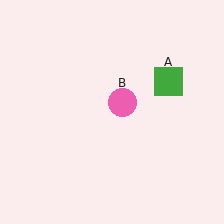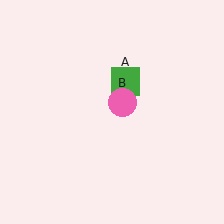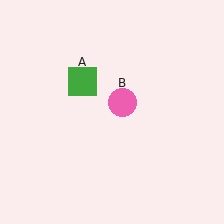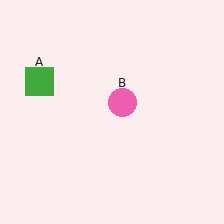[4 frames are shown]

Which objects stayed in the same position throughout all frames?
Pink circle (object B) remained stationary.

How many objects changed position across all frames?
1 object changed position: green square (object A).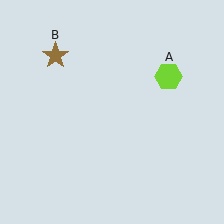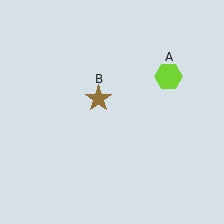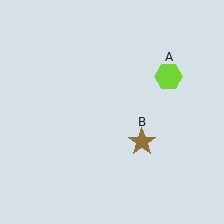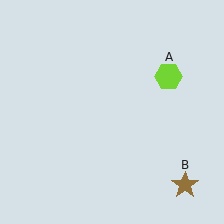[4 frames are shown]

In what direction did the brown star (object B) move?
The brown star (object B) moved down and to the right.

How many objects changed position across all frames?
1 object changed position: brown star (object B).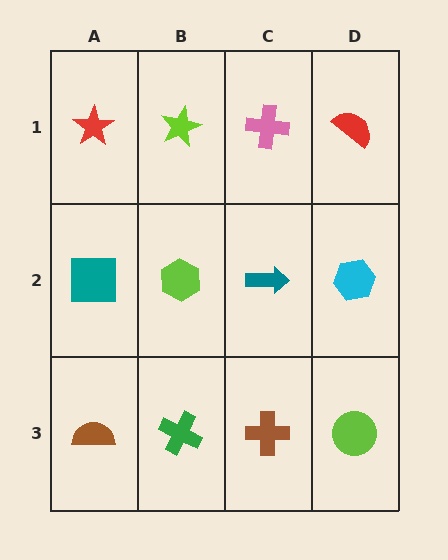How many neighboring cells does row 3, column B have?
3.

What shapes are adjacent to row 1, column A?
A teal square (row 2, column A), a lime star (row 1, column B).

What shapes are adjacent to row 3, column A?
A teal square (row 2, column A), a green cross (row 3, column B).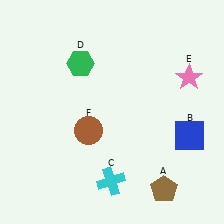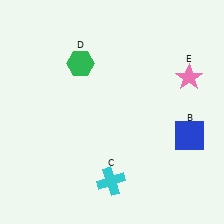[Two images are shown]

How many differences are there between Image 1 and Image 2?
There are 2 differences between the two images.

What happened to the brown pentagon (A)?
The brown pentagon (A) was removed in Image 2. It was in the bottom-right area of Image 1.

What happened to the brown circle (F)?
The brown circle (F) was removed in Image 2. It was in the bottom-left area of Image 1.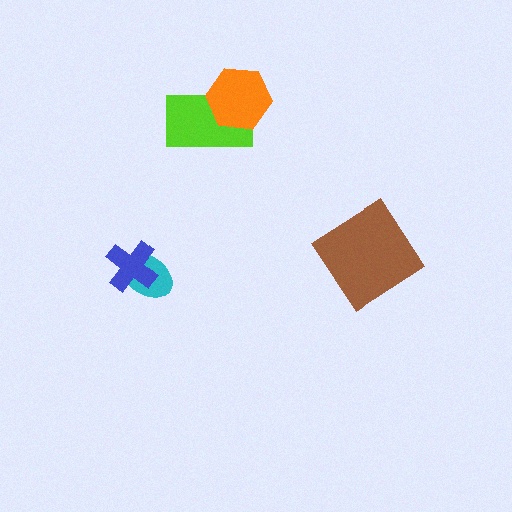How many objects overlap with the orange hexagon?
1 object overlaps with the orange hexagon.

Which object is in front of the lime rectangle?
The orange hexagon is in front of the lime rectangle.